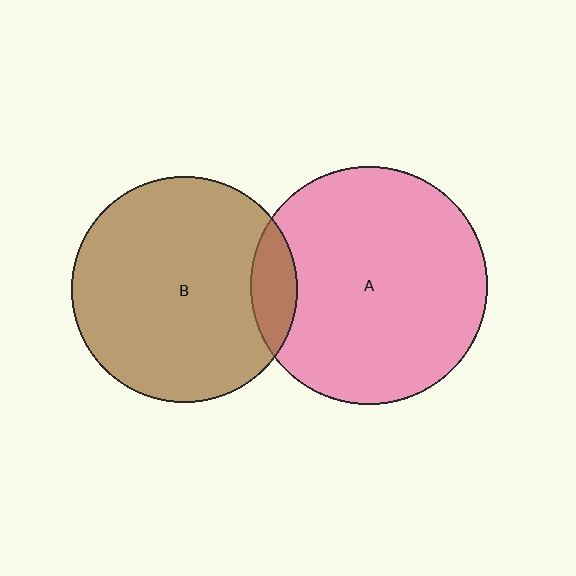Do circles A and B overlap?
Yes.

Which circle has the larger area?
Circle A (pink).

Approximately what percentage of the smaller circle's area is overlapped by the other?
Approximately 10%.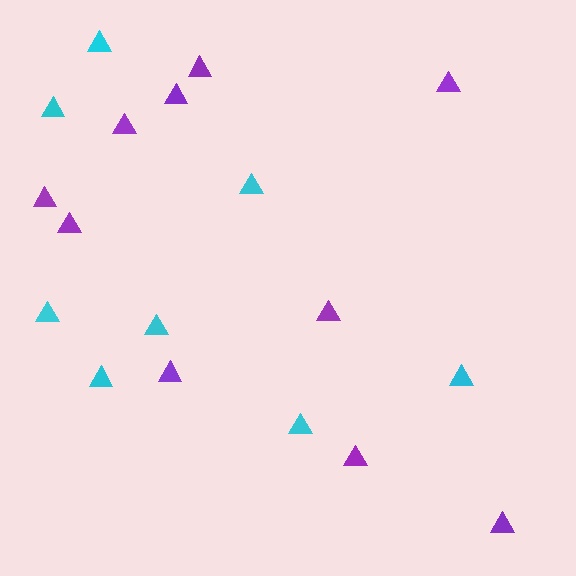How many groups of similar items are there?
There are 2 groups: one group of cyan triangles (8) and one group of purple triangles (10).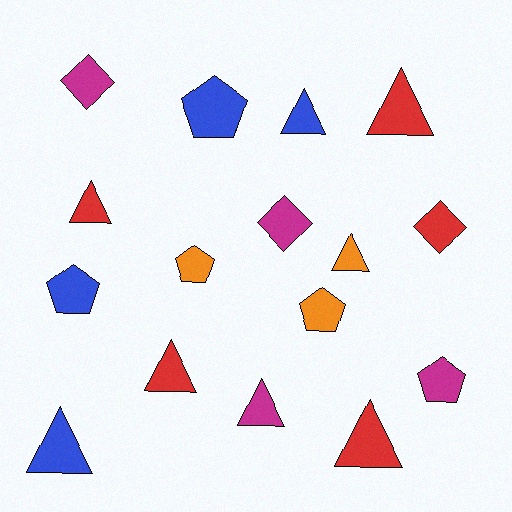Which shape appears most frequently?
Triangle, with 8 objects.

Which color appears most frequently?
Red, with 5 objects.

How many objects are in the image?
There are 16 objects.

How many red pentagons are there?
There are no red pentagons.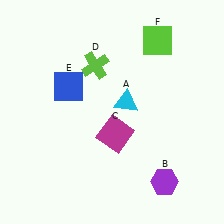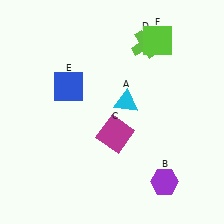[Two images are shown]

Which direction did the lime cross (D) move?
The lime cross (D) moved right.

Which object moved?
The lime cross (D) moved right.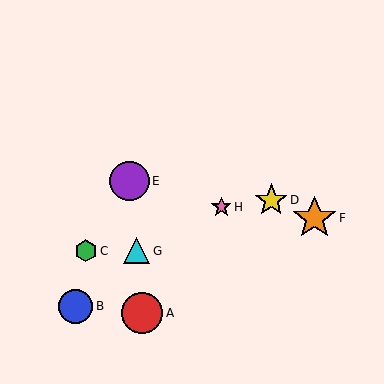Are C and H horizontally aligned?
No, C is at y≈251 and H is at y≈207.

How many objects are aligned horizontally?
2 objects (C, G) are aligned horizontally.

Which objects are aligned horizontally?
Objects C, G are aligned horizontally.